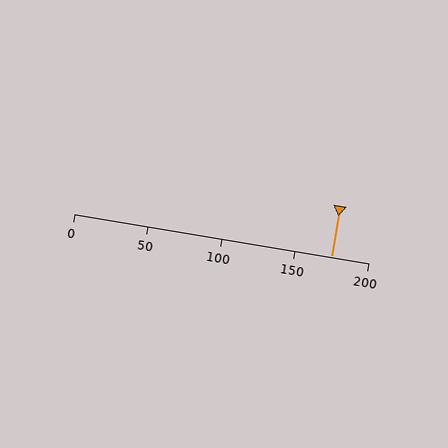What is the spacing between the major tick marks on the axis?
The major ticks are spaced 50 apart.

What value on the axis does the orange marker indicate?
The marker indicates approximately 175.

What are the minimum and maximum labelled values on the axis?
The axis runs from 0 to 200.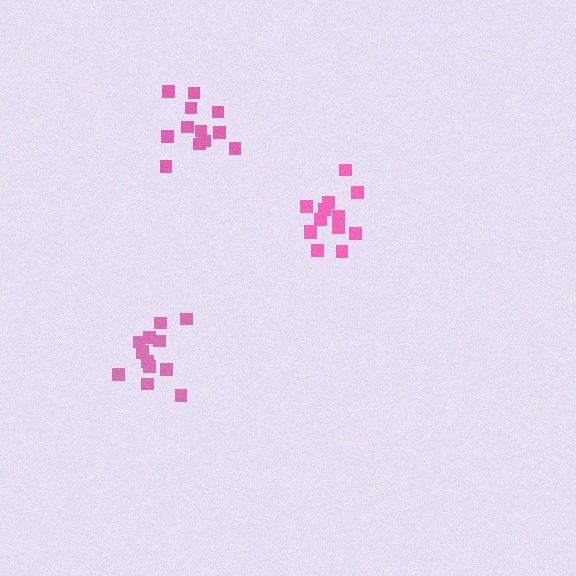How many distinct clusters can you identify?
There are 3 distinct clusters.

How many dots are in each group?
Group 1: 13 dots, Group 2: 12 dots, Group 3: 13 dots (38 total).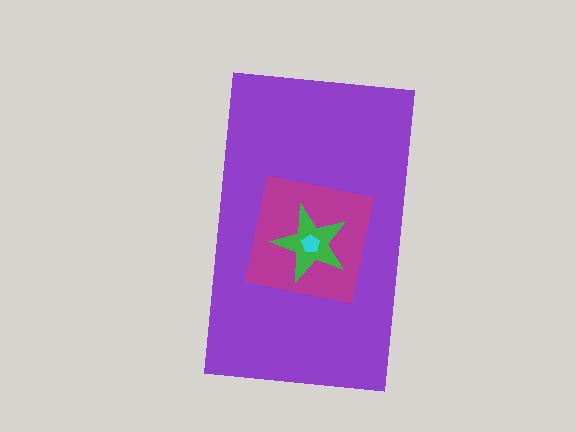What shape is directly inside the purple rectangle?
The magenta square.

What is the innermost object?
The cyan pentagon.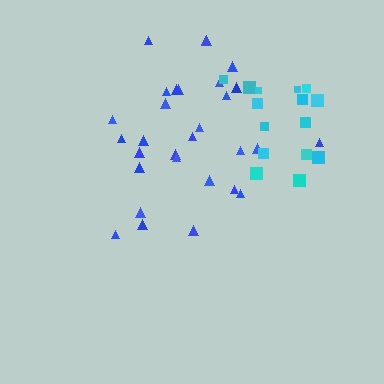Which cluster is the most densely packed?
Cyan.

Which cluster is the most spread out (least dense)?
Blue.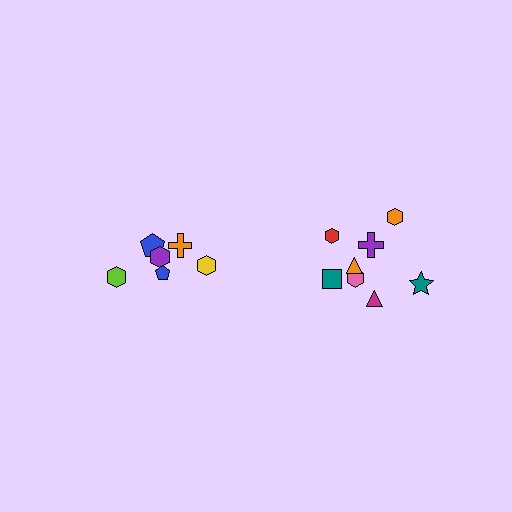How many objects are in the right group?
There are 8 objects.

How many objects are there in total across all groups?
There are 14 objects.